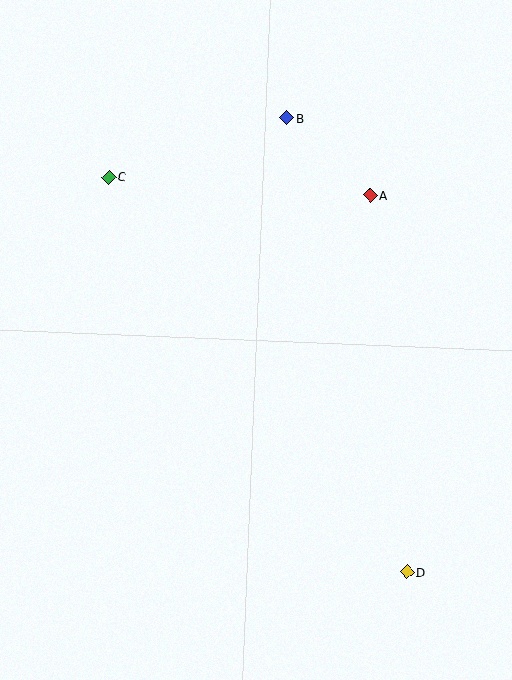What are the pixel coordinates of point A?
Point A is at (370, 195).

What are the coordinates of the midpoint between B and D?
The midpoint between B and D is at (347, 345).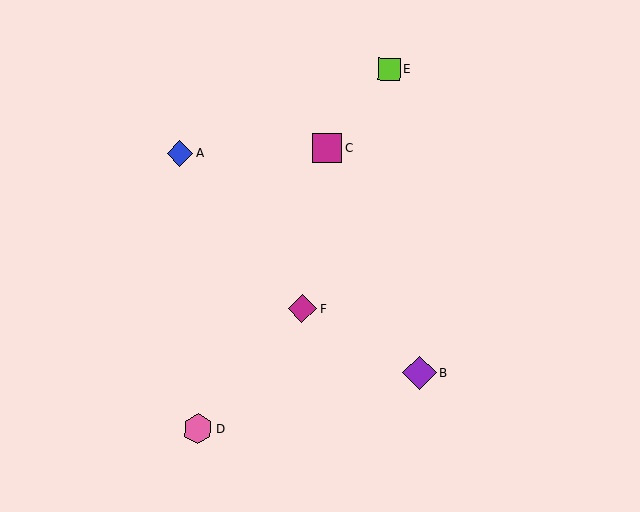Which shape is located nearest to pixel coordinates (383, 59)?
The lime square (labeled E) at (389, 69) is nearest to that location.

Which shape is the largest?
The purple diamond (labeled B) is the largest.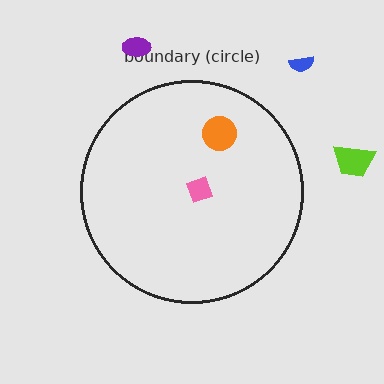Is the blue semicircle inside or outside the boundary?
Outside.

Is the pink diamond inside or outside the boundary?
Inside.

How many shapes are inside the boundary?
2 inside, 3 outside.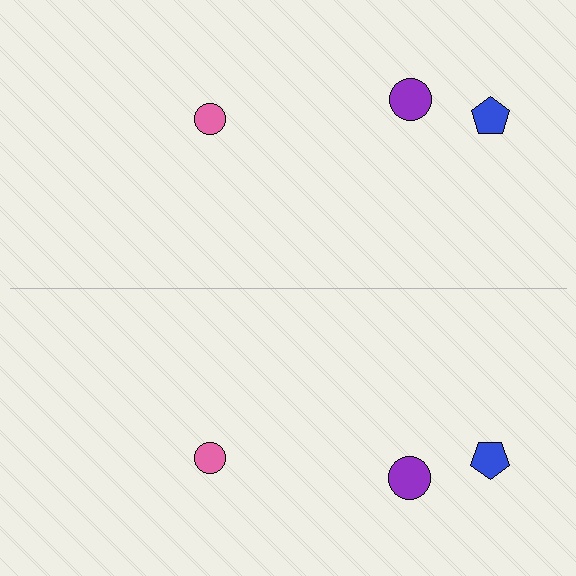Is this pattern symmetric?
Yes, this pattern has bilateral (reflection) symmetry.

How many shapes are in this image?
There are 6 shapes in this image.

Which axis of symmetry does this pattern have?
The pattern has a horizontal axis of symmetry running through the center of the image.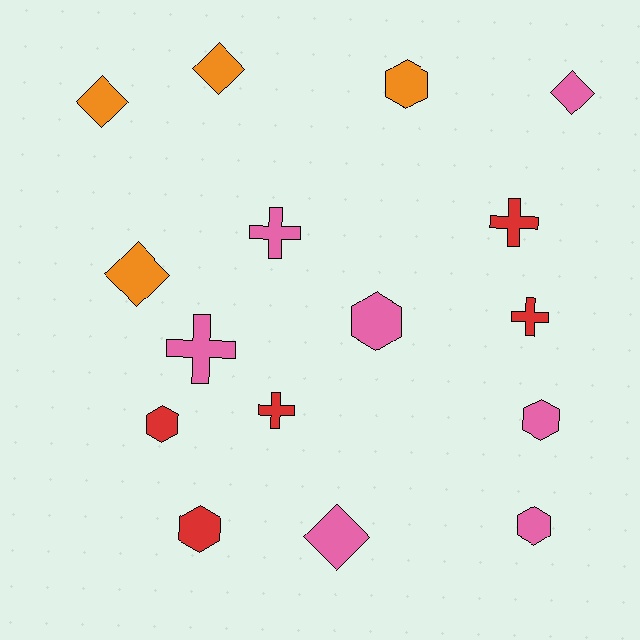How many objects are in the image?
There are 16 objects.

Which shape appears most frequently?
Hexagon, with 6 objects.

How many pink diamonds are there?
There are 2 pink diamonds.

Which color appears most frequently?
Pink, with 7 objects.